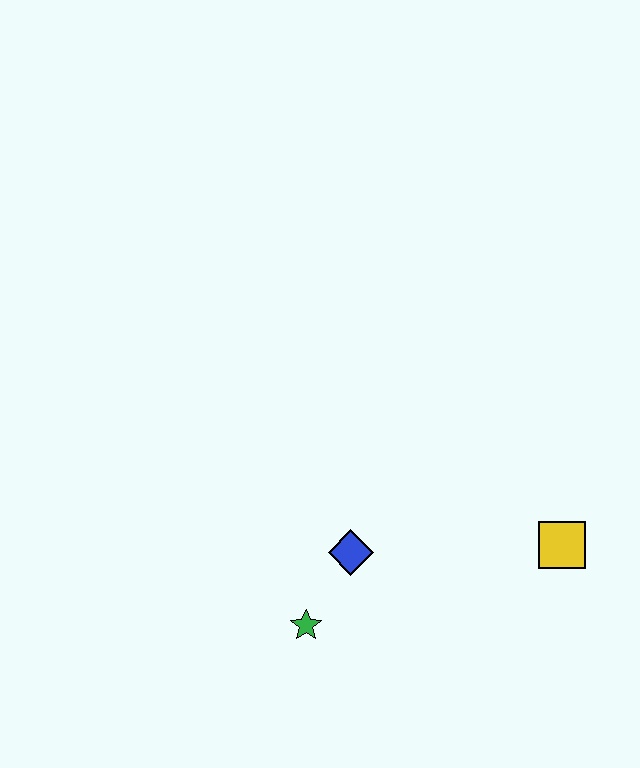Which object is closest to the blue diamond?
The green star is closest to the blue diamond.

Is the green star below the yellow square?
Yes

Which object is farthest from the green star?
The yellow square is farthest from the green star.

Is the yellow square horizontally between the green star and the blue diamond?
No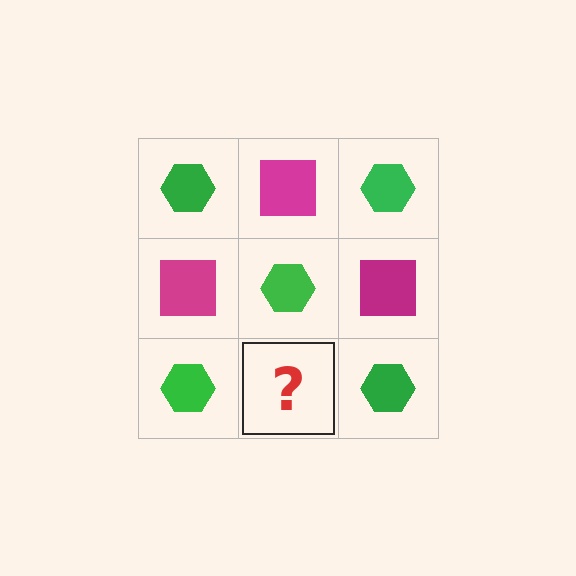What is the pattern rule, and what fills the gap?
The rule is that it alternates green hexagon and magenta square in a checkerboard pattern. The gap should be filled with a magenta square.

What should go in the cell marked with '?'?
The missing cell should contain a magenta square.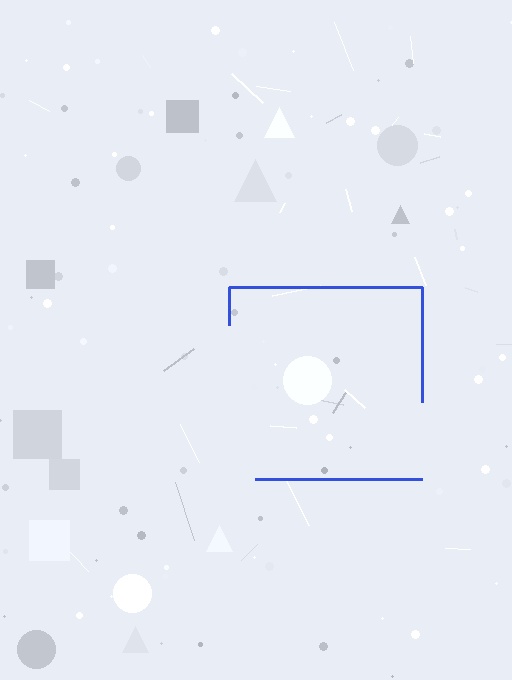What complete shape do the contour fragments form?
The contour fragments form a square.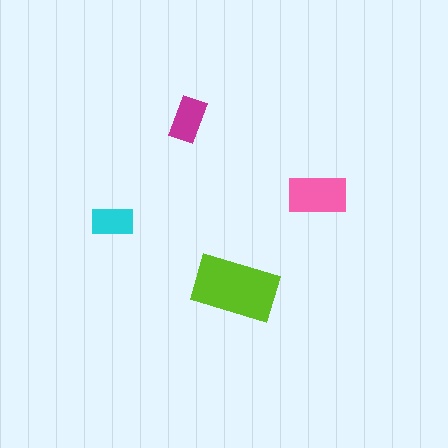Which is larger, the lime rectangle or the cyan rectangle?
The lime one.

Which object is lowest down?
The lime rectangle is bottommost.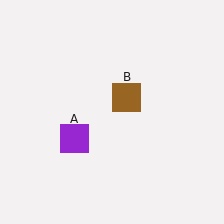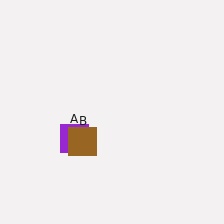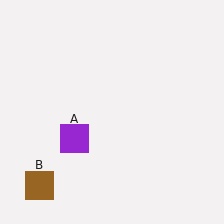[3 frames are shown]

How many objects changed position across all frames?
1 object changed position: brown square (object B).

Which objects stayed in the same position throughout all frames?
Purple square (object A) remained stationary.